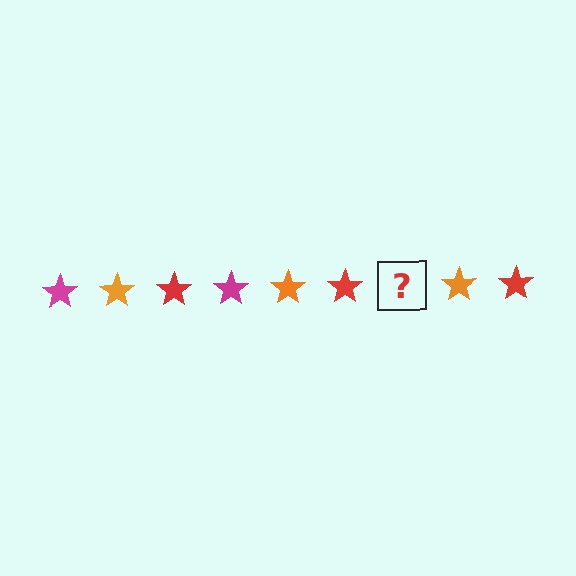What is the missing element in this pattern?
The missing element is a magenta star.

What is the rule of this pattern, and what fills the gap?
The rule is that the pattern cycles through magenta, orange, red stars. The gap should be filled with a magenta star.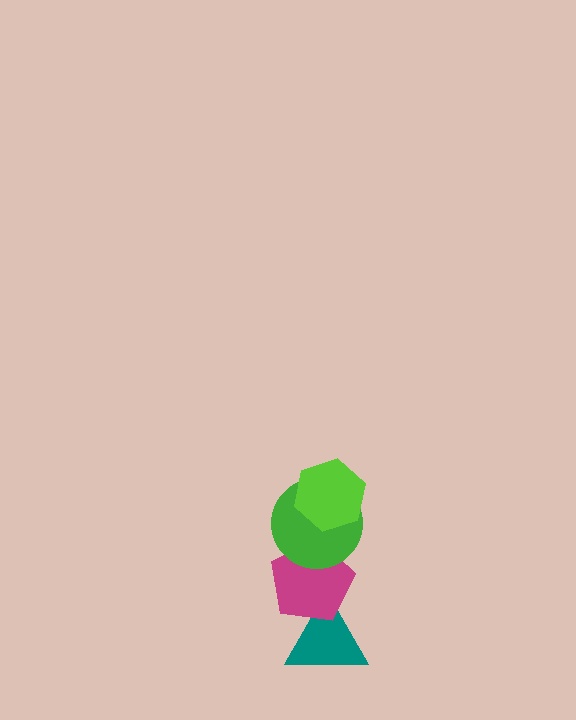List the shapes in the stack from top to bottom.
From top to bottom: the lime hexagon, the green circle, the magenta pentagon, the teal triangle.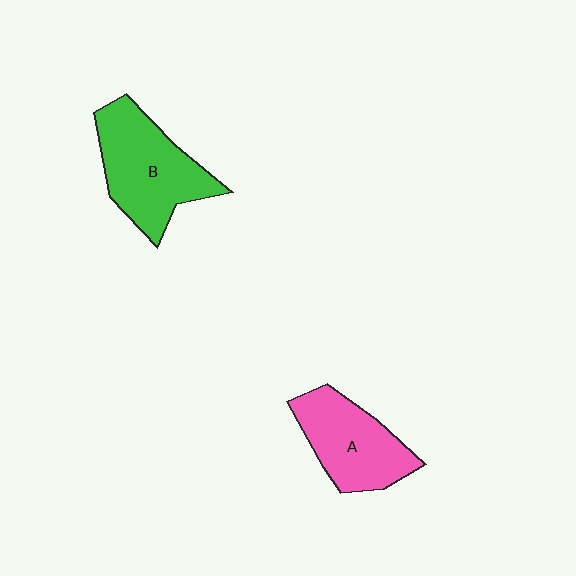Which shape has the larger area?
Shape B (green).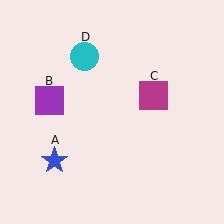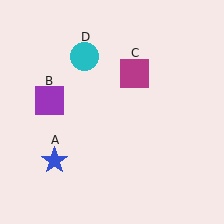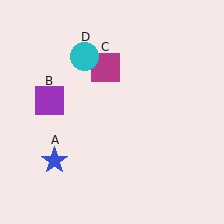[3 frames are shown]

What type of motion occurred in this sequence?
The magenta square (object C) rotated counterclockwise around the center of the scene.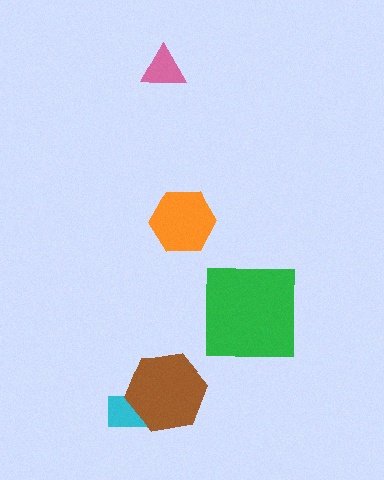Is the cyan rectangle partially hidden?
Yes, it is partially covered by another shape.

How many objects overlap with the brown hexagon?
1 object overlaps with the brown hexagon.